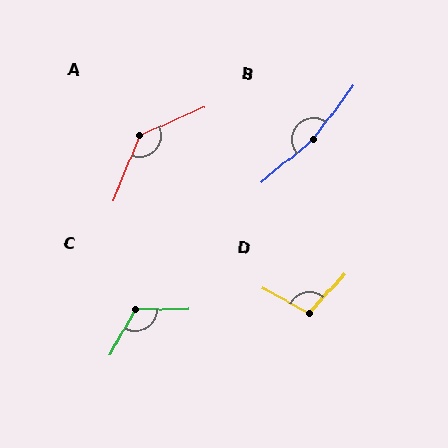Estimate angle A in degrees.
Approximately 137 degrees.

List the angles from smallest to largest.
D (103°), C (120°), A (137°), B (167°).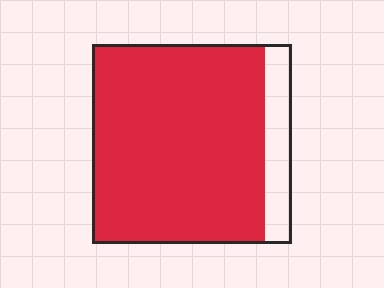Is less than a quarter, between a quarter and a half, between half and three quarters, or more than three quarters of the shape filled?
More than three quarters.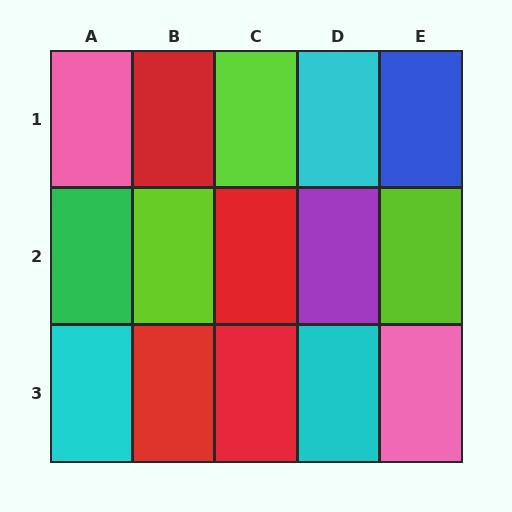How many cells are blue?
1 cell is blue.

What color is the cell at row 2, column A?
Green.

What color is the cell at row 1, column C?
Lime.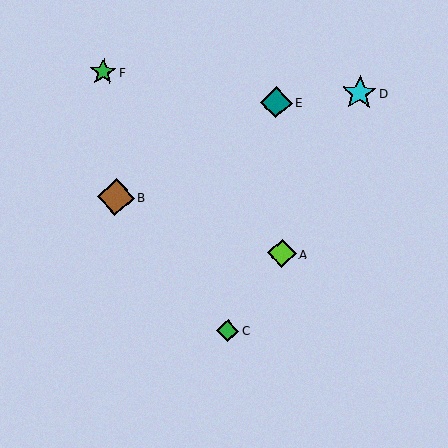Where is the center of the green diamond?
The center of the green diamond is at (228, 330).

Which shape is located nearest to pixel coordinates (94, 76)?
The green star (labeled F) at (103, 72) is nearest to that location.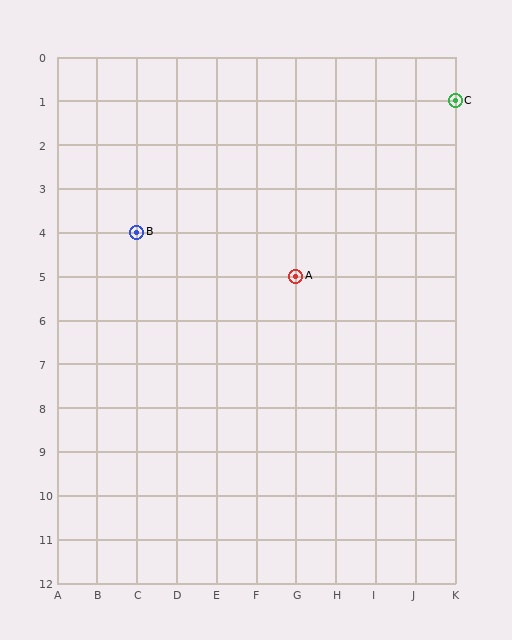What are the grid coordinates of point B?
Point B is at grid coordinates (C, 4).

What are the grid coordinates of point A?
Point A is at grid coordinates (G, 5).